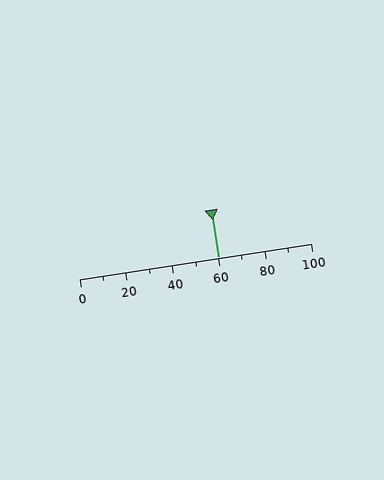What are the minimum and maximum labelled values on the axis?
The axis runs from 0 to 100.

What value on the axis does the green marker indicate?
The marker indicates approximately 60.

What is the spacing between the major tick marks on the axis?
The major ticks are spaced 20 apart.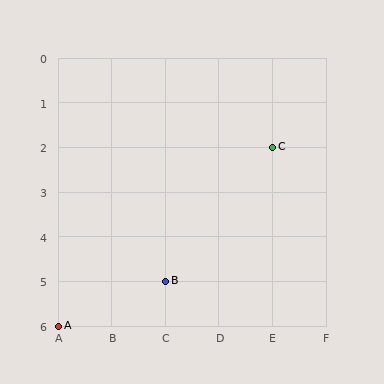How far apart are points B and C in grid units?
Points B and C are 2 columns and 3 rows apart (about 3.6 grid units diagonally).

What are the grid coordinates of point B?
Point B is at grid coordinates (C, 5).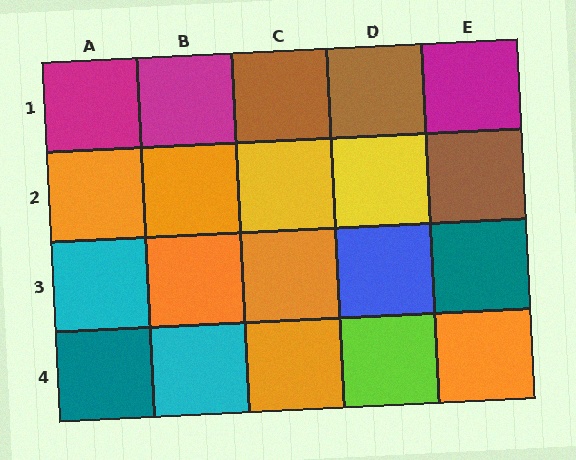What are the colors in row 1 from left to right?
Magenta, magenta, brown, brown, magenta.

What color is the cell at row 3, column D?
Blue.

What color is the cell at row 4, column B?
Cyan.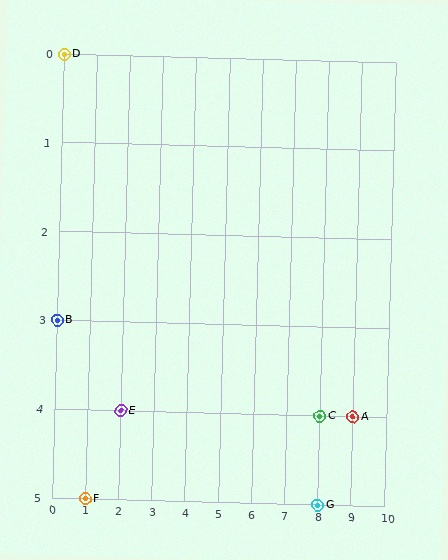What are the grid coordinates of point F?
Point F is at grid coordinates (1, 5).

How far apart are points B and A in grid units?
Points B and A are 9 columns and 1 row apart (about 9.1 grid units diagonally).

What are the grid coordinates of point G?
Point G is at grid coordinates (8, 5).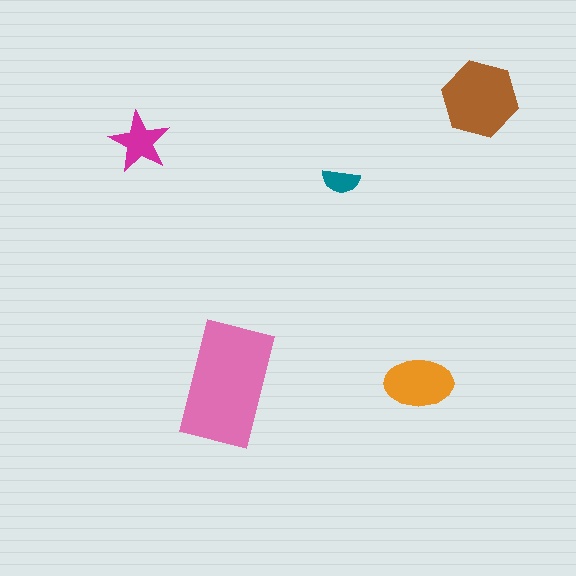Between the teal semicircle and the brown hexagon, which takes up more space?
The brown hexagon.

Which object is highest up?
The brown hexagon is topmost.